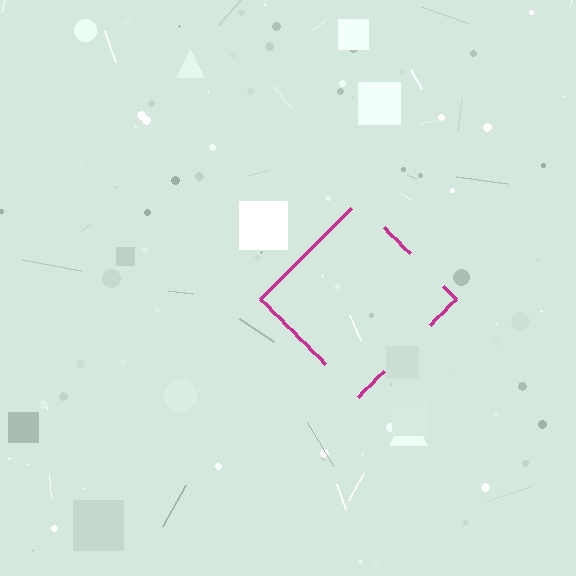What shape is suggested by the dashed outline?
The dashed outline suggests a diamond.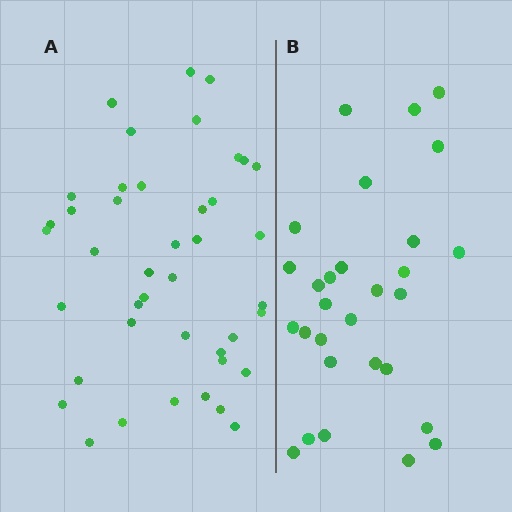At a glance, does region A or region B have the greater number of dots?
Region A (the left region) has more dots.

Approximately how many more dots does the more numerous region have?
Region A has approximately 15 more dots than region B.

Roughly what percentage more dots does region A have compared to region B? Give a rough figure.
About 45% more.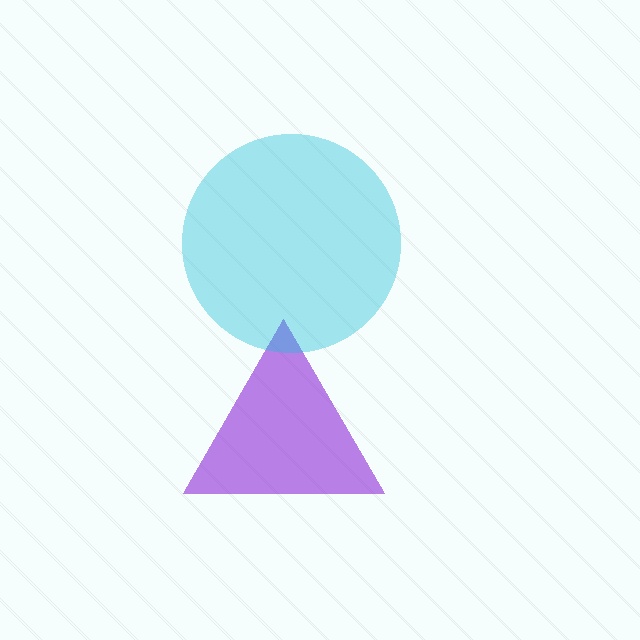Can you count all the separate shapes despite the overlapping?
Yes, there are 2 separate shapes.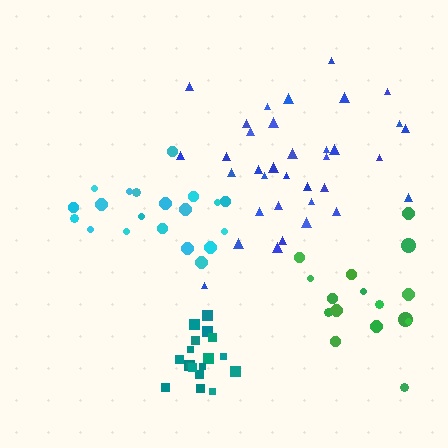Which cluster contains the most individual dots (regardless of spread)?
Blue (35).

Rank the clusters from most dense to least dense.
teal, blue, cyan, green.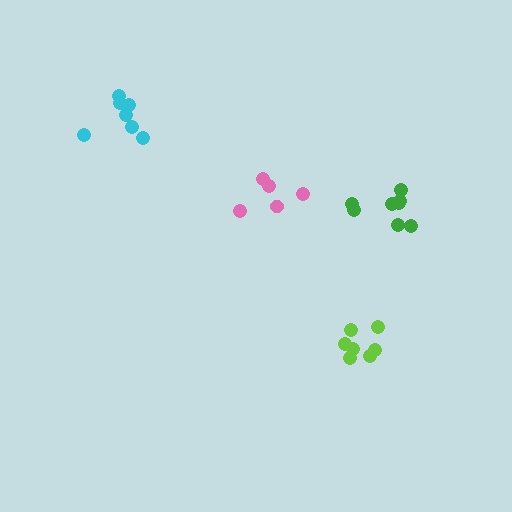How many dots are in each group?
Group 1: 7 dots, Group 2: 5 dots, Group 3: 7 dots, Group 4: 8 dots (27 total).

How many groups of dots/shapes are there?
There are 4 groups.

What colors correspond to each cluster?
The clusters are colored: lime, pink, cyan, green.